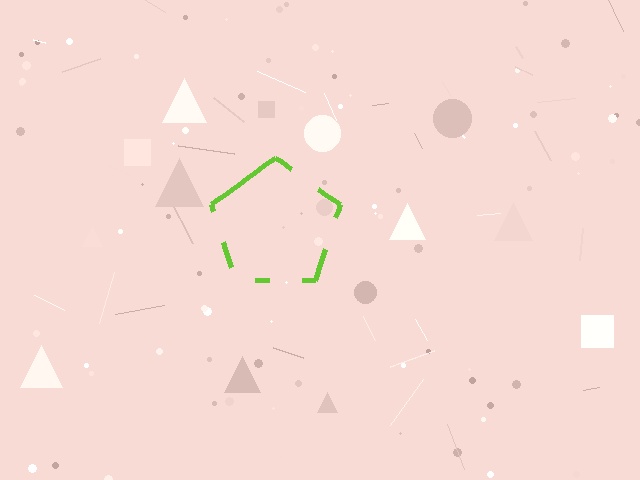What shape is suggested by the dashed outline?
The dashed outline suggests a pentagon.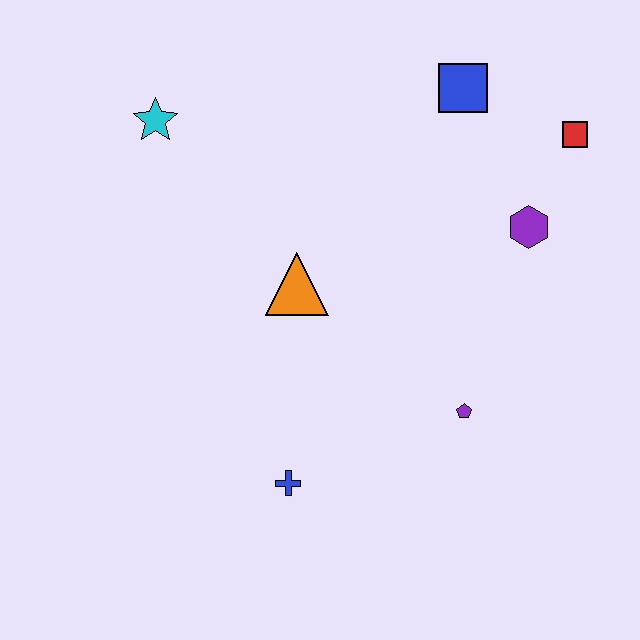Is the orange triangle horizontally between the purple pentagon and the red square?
No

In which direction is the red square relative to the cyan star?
The red square is to the right of the cyan star.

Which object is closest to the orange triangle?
The blue cross is closest to the orange triangle.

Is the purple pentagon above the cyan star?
No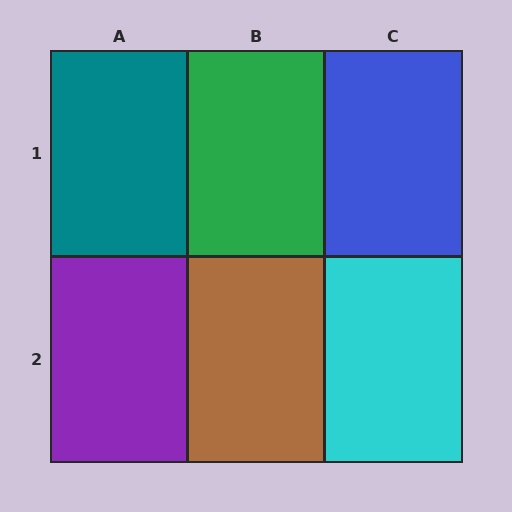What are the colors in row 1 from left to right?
Teal, green, blue.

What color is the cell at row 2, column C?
Cyan.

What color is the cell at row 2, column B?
Brown.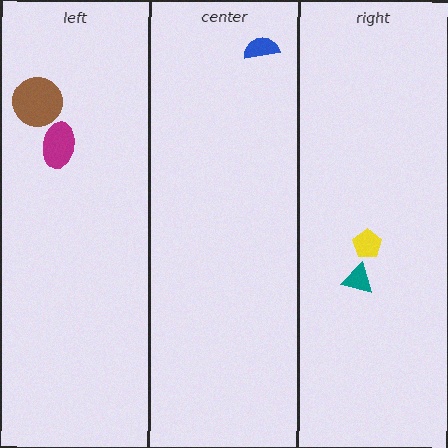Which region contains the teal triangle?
The right region.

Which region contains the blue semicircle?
The center region.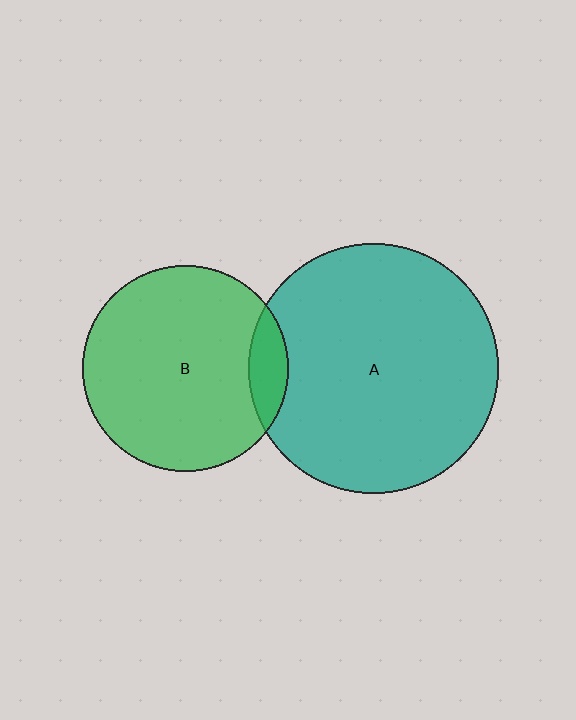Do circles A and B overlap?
Yes.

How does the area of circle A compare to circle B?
Approximately 1.5 times.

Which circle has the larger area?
Circle A (teal).